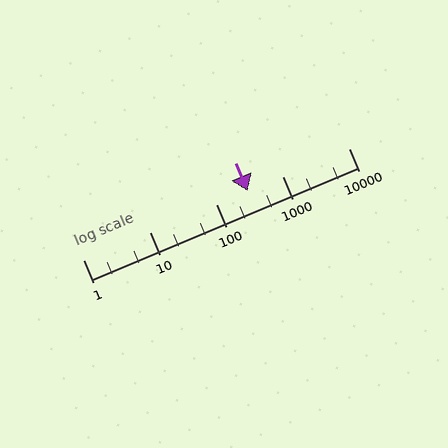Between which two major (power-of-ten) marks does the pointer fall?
The pointer is between 100 and 1000.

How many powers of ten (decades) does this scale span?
The scale spans 4 decades, from 1 to 10000.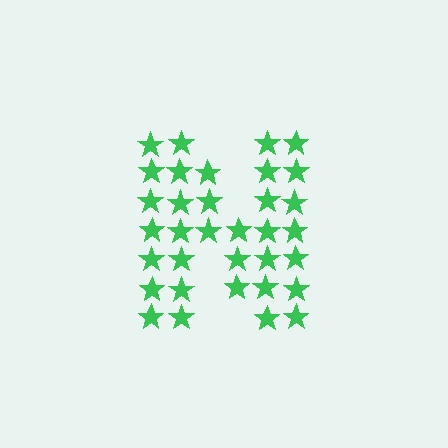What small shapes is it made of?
It is made of small stars.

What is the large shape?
The large shape is the letter N.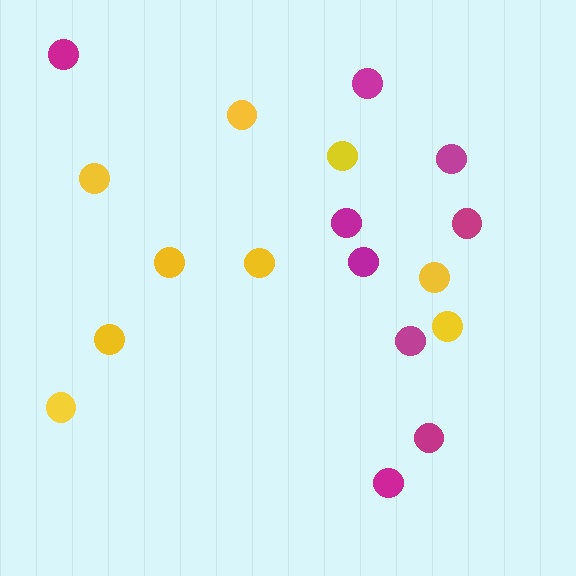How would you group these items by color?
There are 2 groups: one group of yellow circles (9) and one group of magenta circles (9).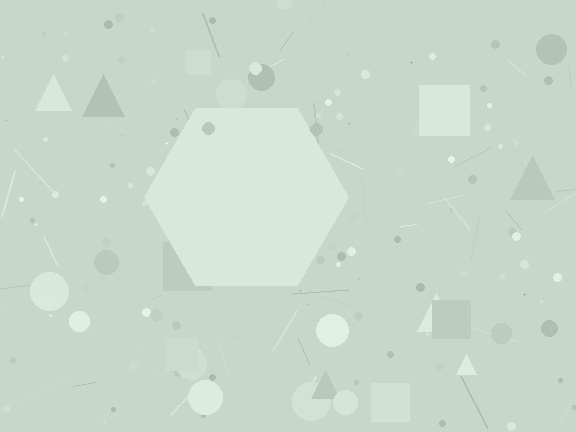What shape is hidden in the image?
A hexagon is hidden in the image.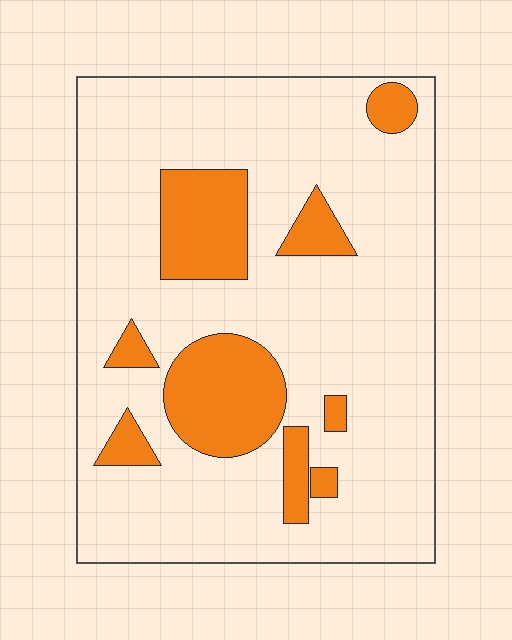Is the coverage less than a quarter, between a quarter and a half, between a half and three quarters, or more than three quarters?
Less than a quarter.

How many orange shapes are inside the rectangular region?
9.